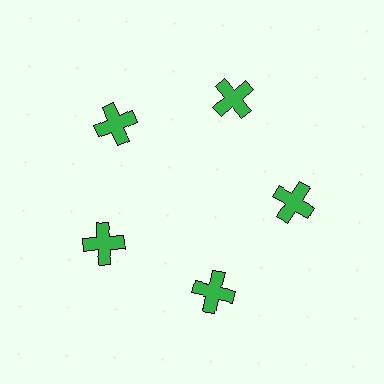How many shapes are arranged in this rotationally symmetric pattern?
There are 5 shapes, arranged in 5 groups of 1.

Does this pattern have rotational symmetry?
Yes, this pattern has 5-fold rotational symmetry. It looks the same after rotating 72 degrees around the center.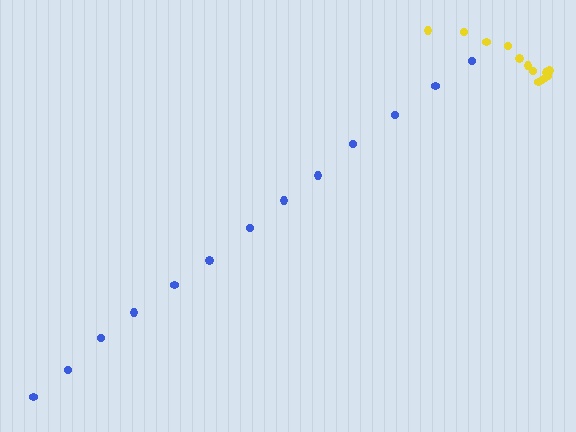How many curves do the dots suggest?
There are 2 distinct paths.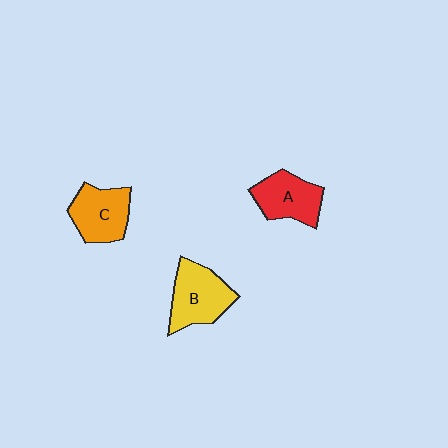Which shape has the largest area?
Shape B (yellow).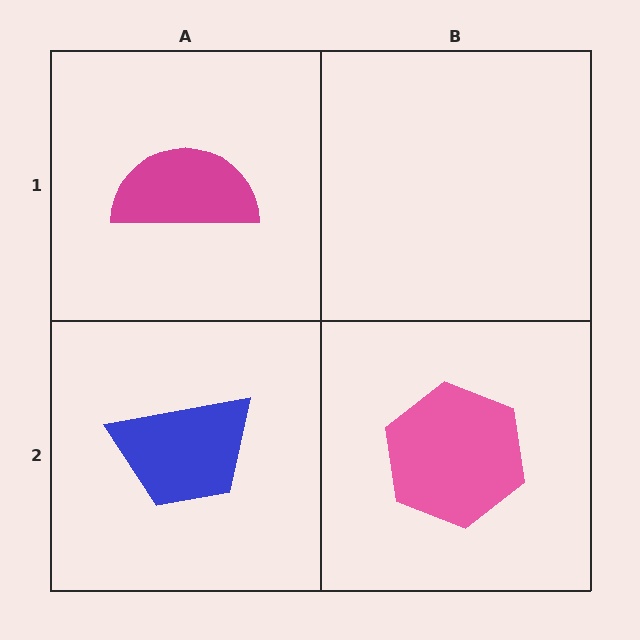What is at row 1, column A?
A magenta semicircle.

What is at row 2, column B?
A pink hexagon.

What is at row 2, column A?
A blue trapezoid.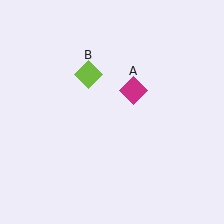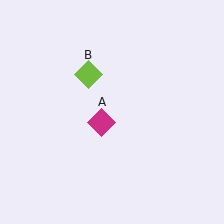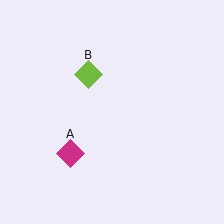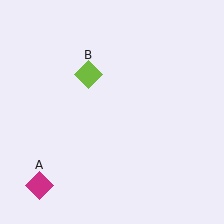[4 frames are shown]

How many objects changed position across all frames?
1 object changed position: magenta diamond (object A).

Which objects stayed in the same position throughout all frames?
Lime diamond (object B) remained stationary.